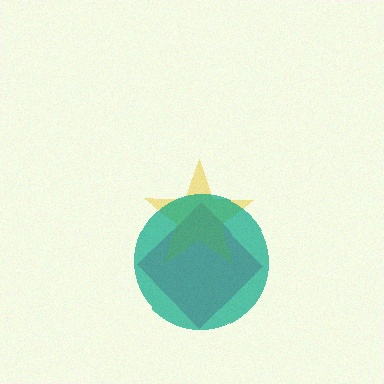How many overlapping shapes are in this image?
There are 3 overlapping shapes in the image.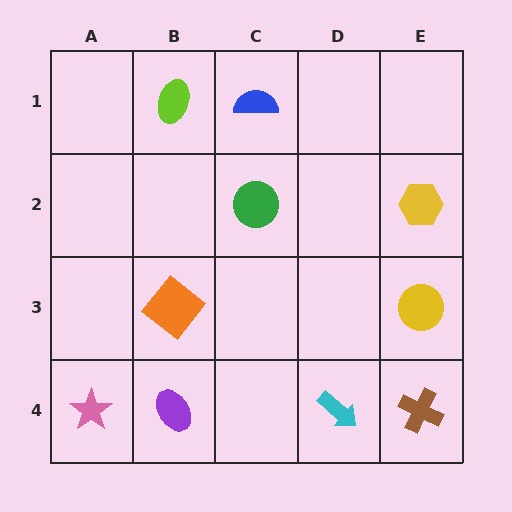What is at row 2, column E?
A yellow hexagon.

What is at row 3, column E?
A yellow circle.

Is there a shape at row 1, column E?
No, that cell is empty.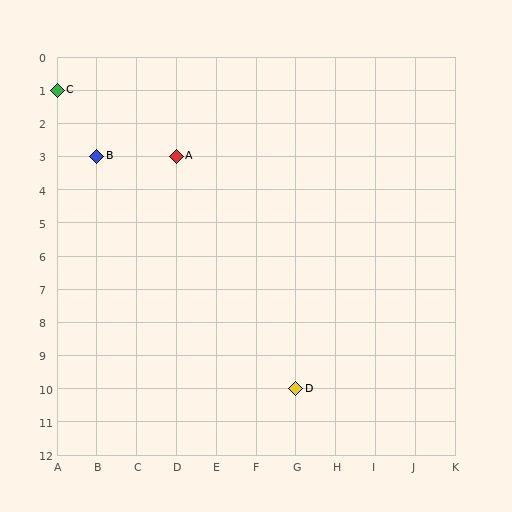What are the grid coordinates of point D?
Point D is at grid coordinates (G, 10).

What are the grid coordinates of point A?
Point A is at grid coordinates (D, 3).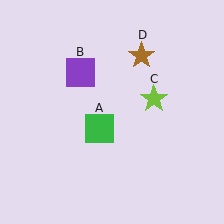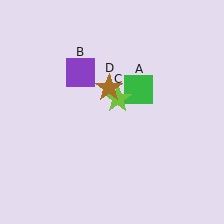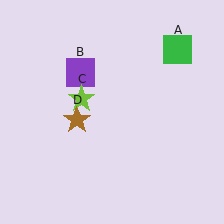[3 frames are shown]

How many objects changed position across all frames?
3 objects changed position: green square (object A), lime star (object C), brown star (object D).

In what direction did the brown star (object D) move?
The brown star (object D) moved down and to the left.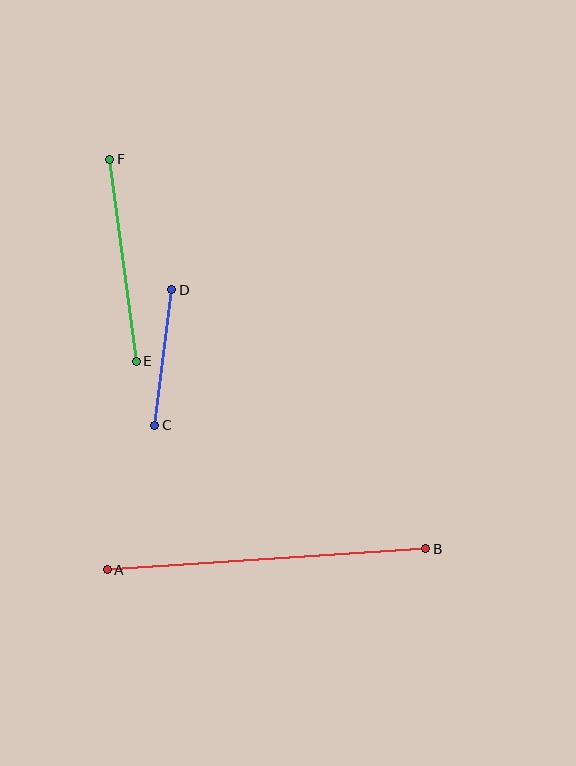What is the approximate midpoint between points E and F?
The midpoint is at approximately (123, 260) pixels.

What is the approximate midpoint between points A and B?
The midpoint is at approximately (267, 559) pixels.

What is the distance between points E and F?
The distance is approximately 204 pixels.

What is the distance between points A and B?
The distance is approximately 319 pixels.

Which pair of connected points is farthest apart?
Points A and B are farthest apart.